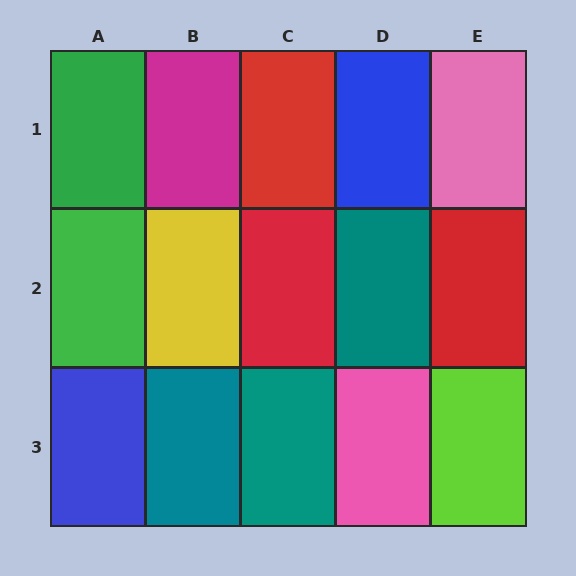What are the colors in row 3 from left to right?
Blue, teal, teal, pink, lime.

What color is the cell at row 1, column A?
Green.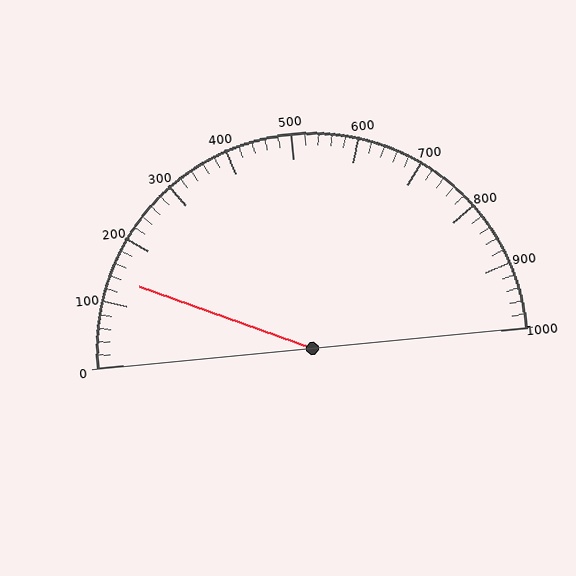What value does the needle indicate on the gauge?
The needle indicates approximately 140.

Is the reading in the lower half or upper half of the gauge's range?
The reading is in the lower half of the range (0 to 1000).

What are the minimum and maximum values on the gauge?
The gauge ranges from 0 to 1000.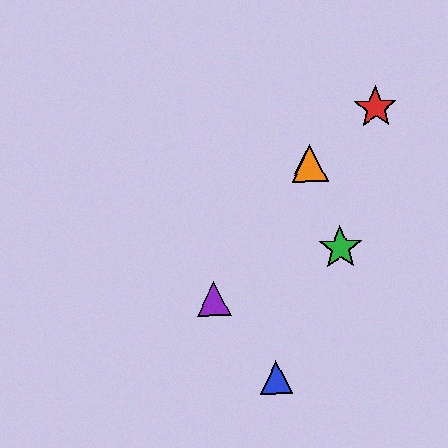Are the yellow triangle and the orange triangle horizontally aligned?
Yes, both are at y≈163.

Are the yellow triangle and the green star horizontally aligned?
No, the yellow triangle is at y≈163 and the green star is at y≈248.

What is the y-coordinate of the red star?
The red star is at y≈108.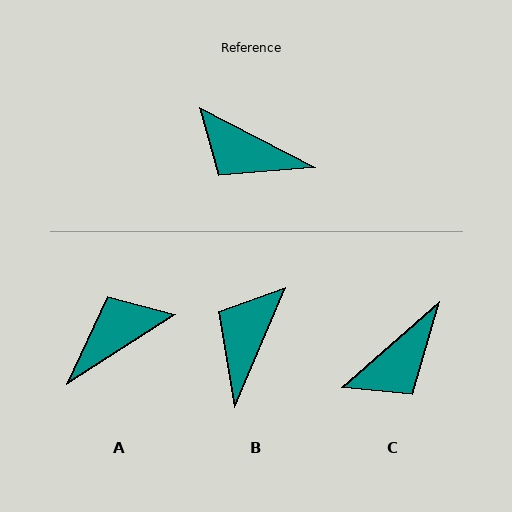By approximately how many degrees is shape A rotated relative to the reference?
Approximately 120 degrees clockwise.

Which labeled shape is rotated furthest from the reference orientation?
A, about 120 degrees away.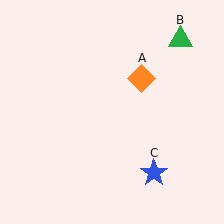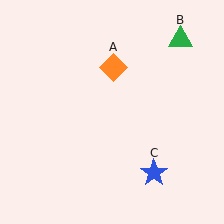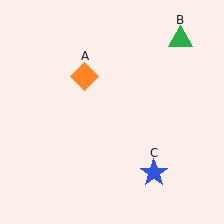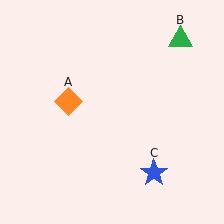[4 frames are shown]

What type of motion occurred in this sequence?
The orange diamond (object A) rotated counterclockwise around the center of the scene.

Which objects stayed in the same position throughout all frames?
Green triangle (object B) and blue star (object C) remained stationary.